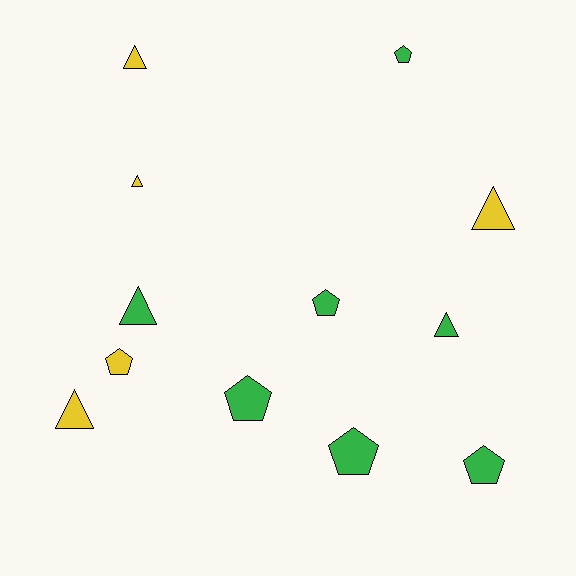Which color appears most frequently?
Green, with 7 objects.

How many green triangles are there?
There are 2 green triangles.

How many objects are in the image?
There are 12 objects.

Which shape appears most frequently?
Triangle, with 6 objects.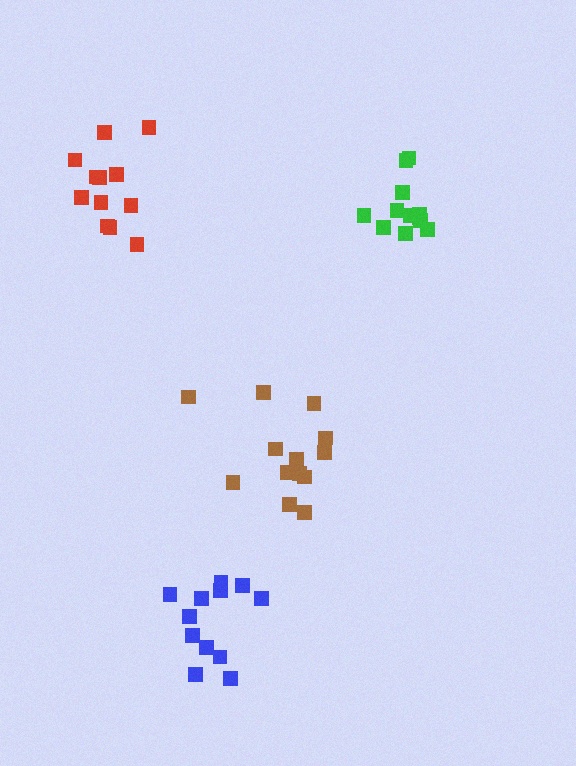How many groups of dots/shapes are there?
There are 4 groups.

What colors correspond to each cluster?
The clusters are colored: green, red, brown, blue.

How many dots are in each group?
Group 1: 12 dots, Group 2: 12 dots, Group 3: 13 dots, Group 4: 12 dots (49 total).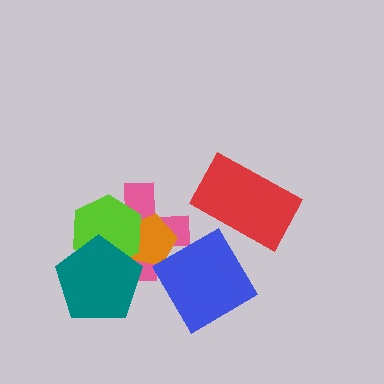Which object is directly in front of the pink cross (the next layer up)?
The orange pentagon is directly in front of the pink cross.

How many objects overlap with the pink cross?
3 objects overlap with the pink cross.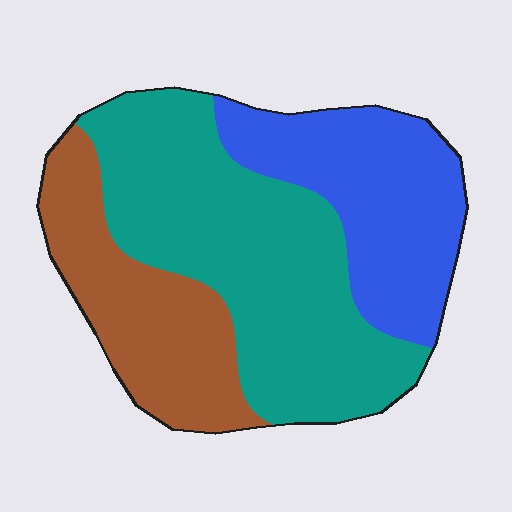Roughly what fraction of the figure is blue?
Blue covers about 30% of the figure.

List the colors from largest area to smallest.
From largest to smallest: teal, blue, brown.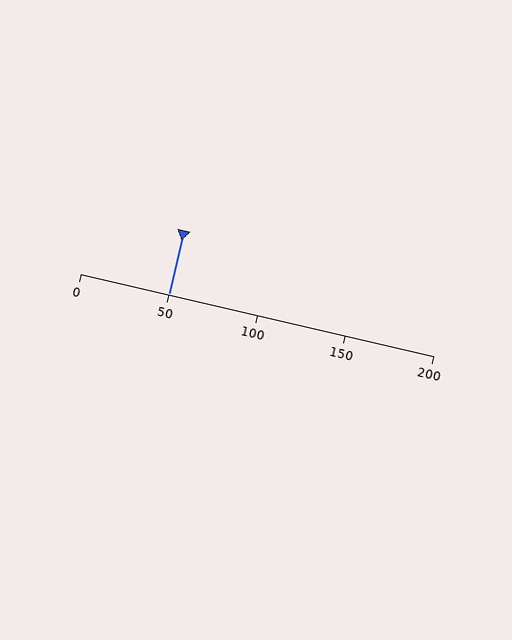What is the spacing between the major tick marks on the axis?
The major ticks are spaced 50 apart.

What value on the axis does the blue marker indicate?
The marker indicates approximately 50.